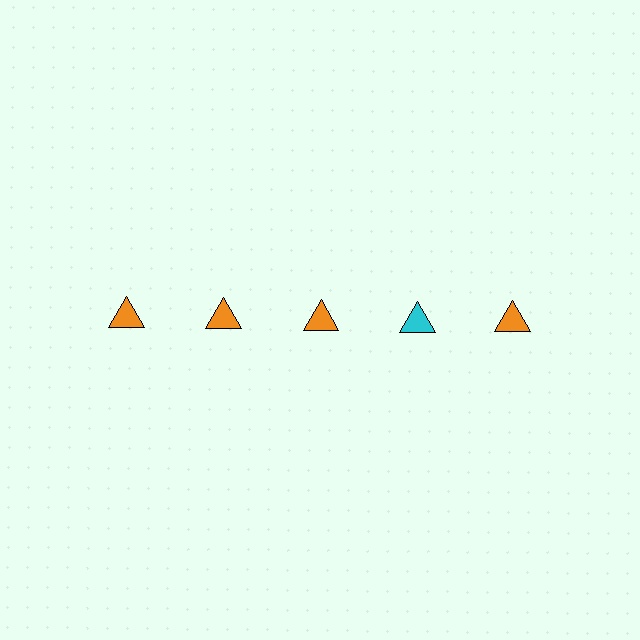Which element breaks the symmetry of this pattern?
The cyan triangle in the top row, second from right column breaks the symmetry. All other shapes are orange triangles.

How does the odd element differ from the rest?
It has a different color: cyan instead of orange.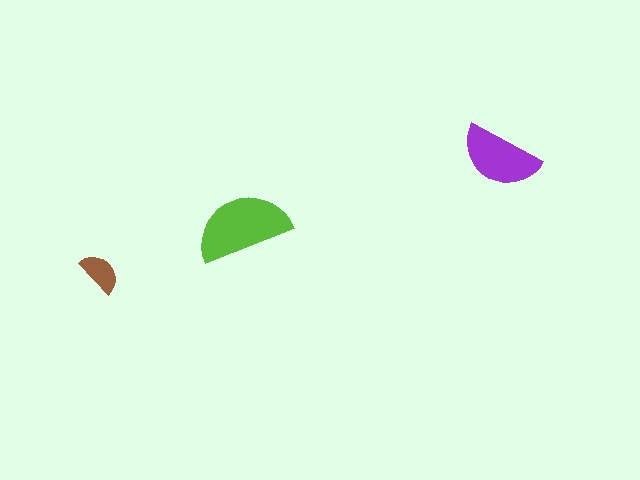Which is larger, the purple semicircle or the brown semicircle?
The purple one.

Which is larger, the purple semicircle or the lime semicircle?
The lime one.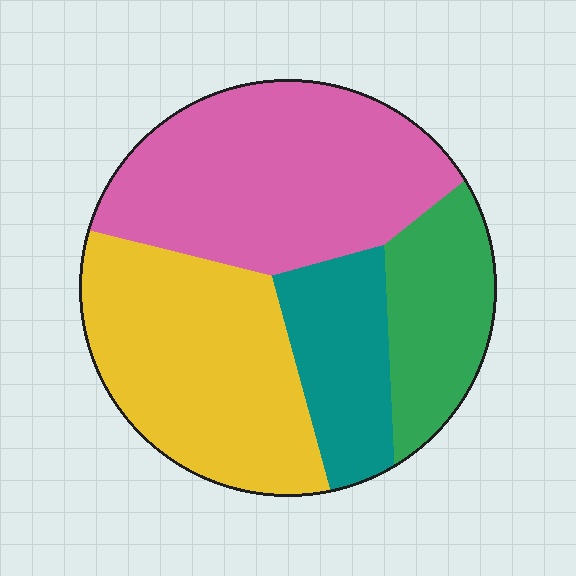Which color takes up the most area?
Pink, at roughly 35%.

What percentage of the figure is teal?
Teal covers 15% of the figure.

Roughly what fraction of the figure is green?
Green covers 16% of the figure.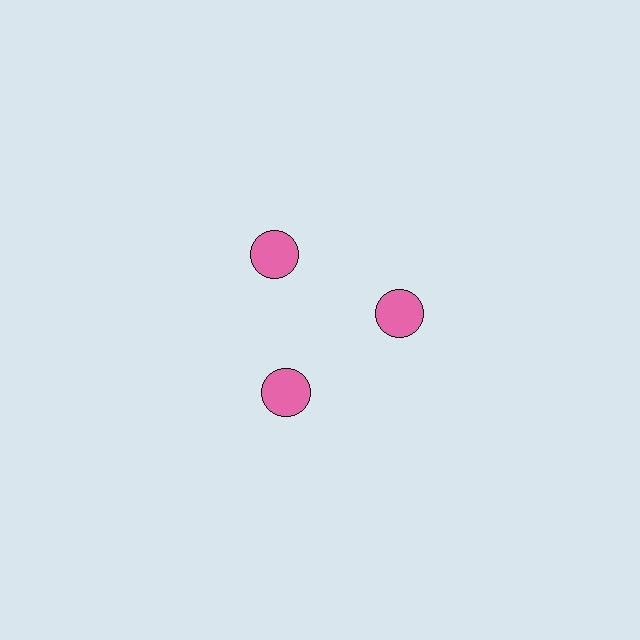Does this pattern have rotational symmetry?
Yes, this pattern has 3-fold rotational symmetry. It looks the same after rotating 120 degrees around the center.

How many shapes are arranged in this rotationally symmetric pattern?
There are 3 shapes, arranged in 3 groups of 1.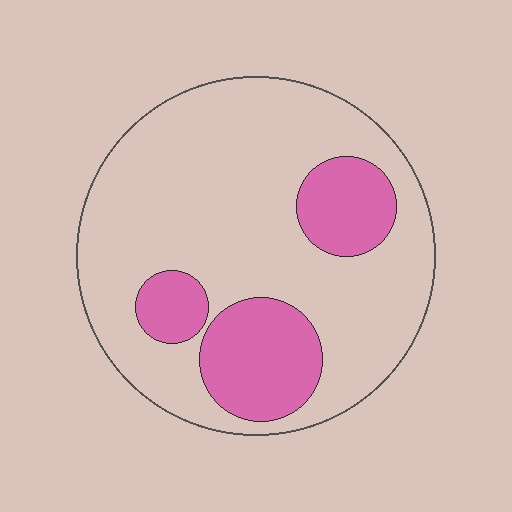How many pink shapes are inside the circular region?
3.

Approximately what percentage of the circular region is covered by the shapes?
Approximately 25%.